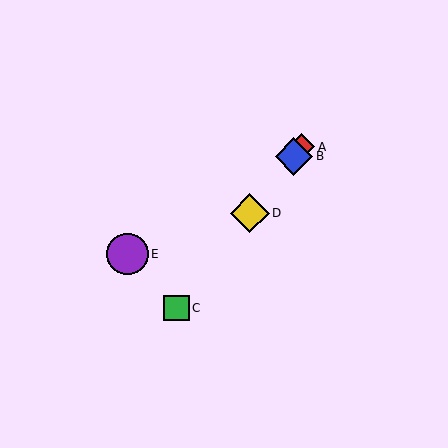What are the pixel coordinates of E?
Object E is at (128, 254).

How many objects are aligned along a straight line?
4 objects (A, B, C, D) are aligned along a straight line.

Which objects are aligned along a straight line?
Objects A, B, C, D are aligned along a straight line.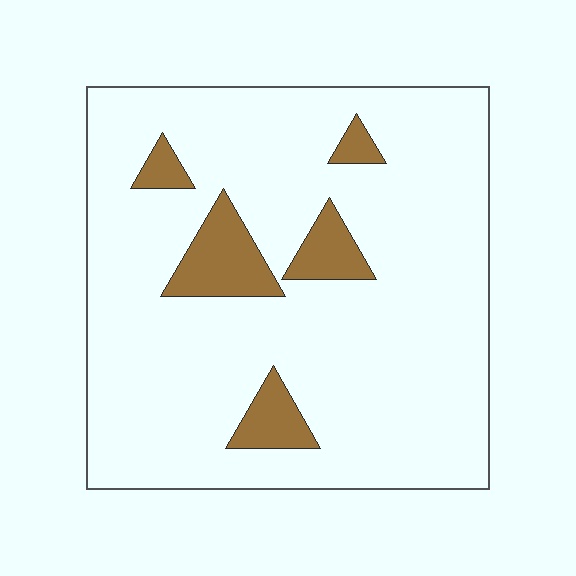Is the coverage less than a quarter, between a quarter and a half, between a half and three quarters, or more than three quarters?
Less than a quarter.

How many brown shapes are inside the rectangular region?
5.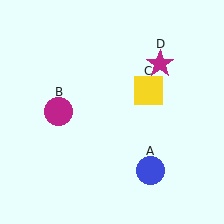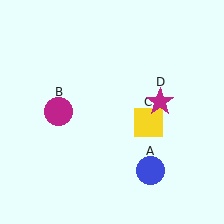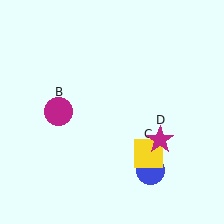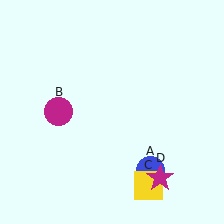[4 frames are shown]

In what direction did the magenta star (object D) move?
The magenta star (object D) moved down.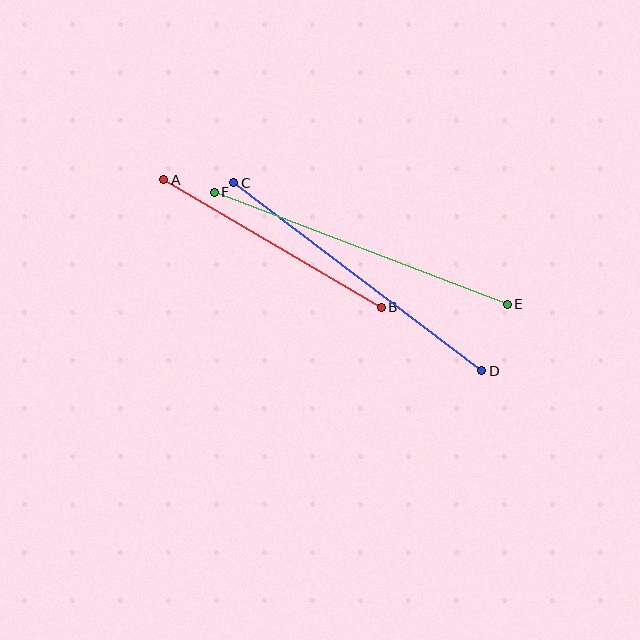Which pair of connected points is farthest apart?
Points E and F are farthest apart.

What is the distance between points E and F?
The distance is approximately 314 pixels.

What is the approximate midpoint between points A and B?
The midpoint is at approximately (272, 244) pixels.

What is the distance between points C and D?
The distance is approximately 311 pixels.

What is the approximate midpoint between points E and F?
The midpoint is at approximately (361, 248) pixels.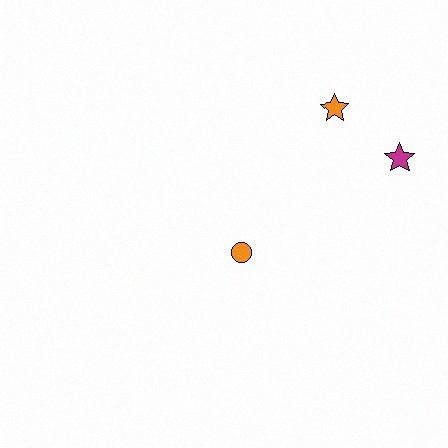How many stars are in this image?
There are 2 stars.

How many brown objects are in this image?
There are no brown objects.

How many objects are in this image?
There are 3 objects.